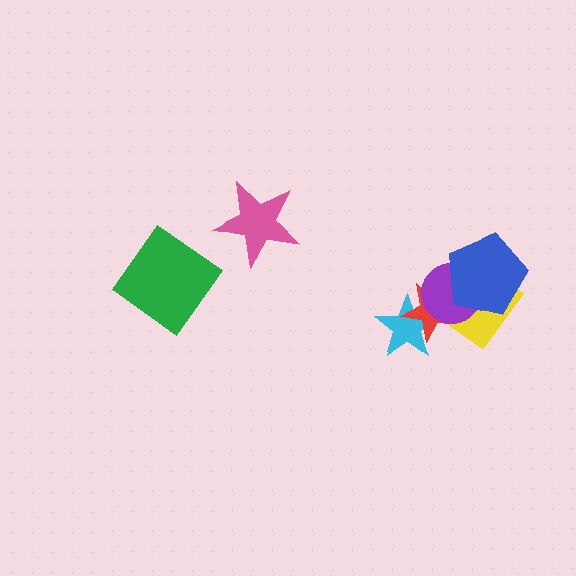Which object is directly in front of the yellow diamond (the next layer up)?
The purple circle is directly in front of the yellow diamond.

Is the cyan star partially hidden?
Yes, it is partially covered by another shape.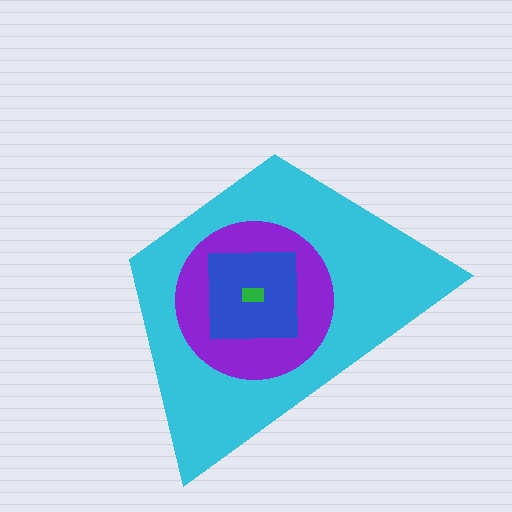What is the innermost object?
The green rectangle.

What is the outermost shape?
The cyan trapezoid.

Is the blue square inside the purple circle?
Yes.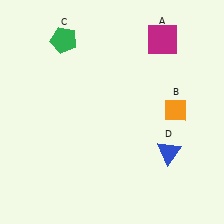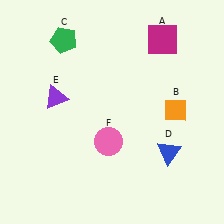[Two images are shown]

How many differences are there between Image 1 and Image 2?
There are 2 differences between the two images.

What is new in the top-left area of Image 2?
A purple triangle (E) was added in the top-left area of Image 2.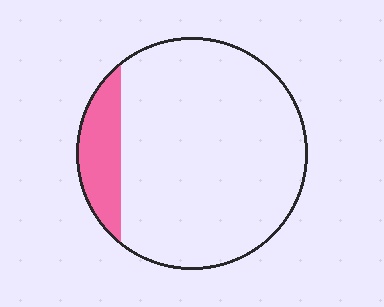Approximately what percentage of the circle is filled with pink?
Approximately 15%.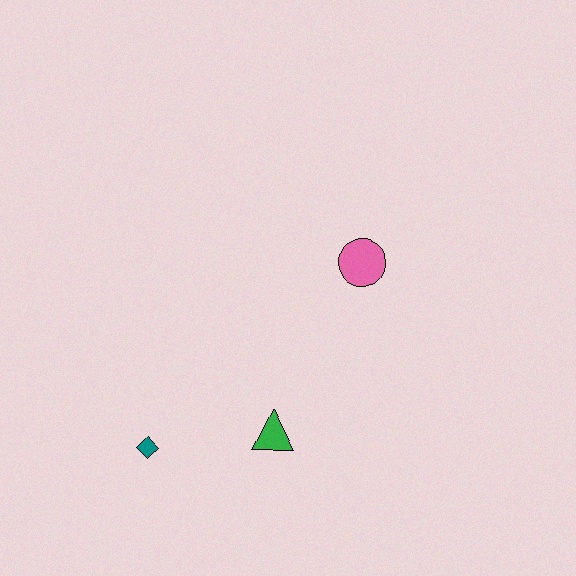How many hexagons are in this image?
There are no hexagons.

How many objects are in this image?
There are 3 objects.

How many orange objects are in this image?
There are no orange objects.